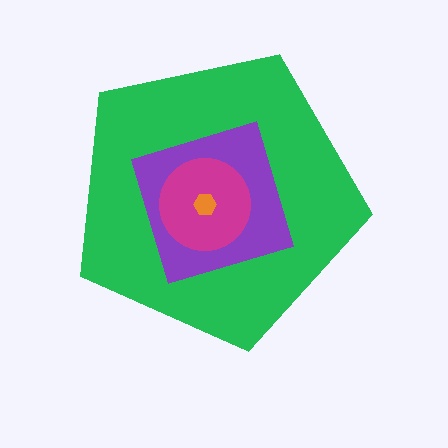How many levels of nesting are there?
4.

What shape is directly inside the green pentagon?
The purple diamond.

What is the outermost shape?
The green pentagon.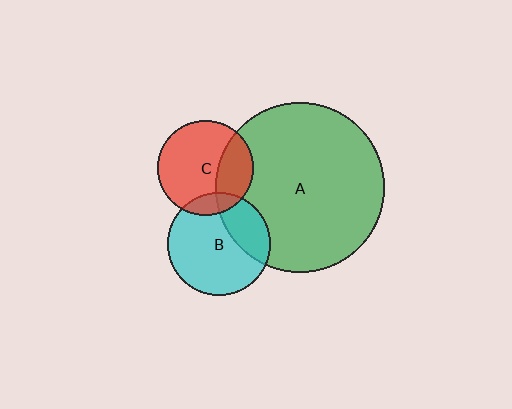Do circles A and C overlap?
Yes.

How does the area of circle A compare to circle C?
Approximately 3.2 times.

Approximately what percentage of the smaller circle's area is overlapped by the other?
Approximately 30%.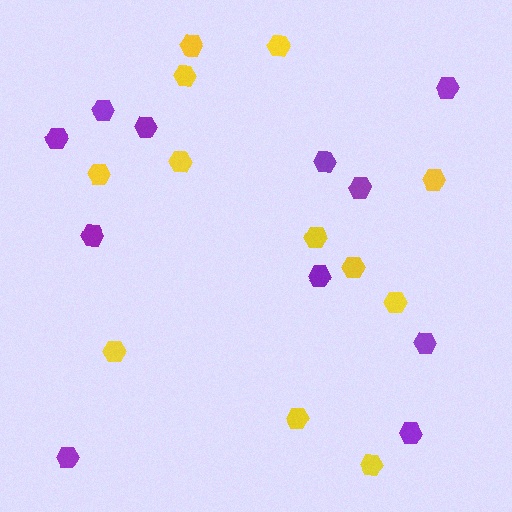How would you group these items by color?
There are 2 groups: one group of purple hexagons (11) and one group of yellow hexagons (12).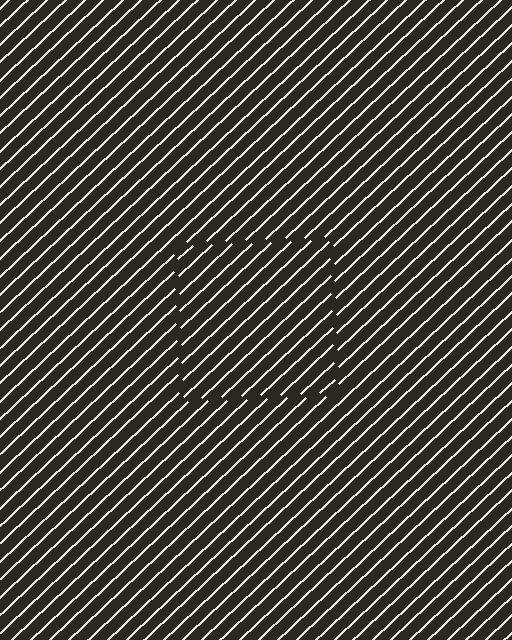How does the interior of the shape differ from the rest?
The interior of the shape contains the same grating, shifted by half a period — the contour is defined by the phase discontinuity where line-ends from the inner and outer gratings abut.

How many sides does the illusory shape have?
4 sides — the line-ends trace a square.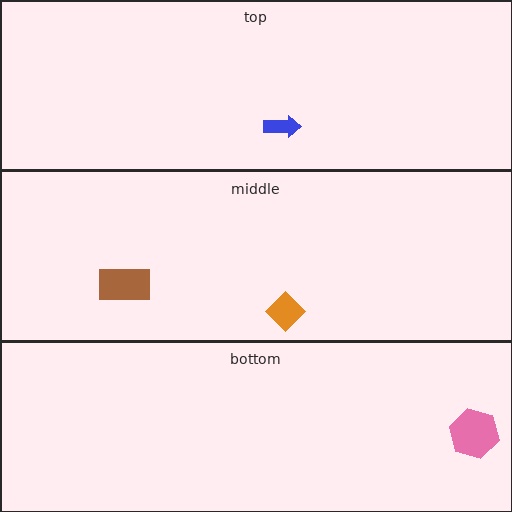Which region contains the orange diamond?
The middle region.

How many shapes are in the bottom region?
1.